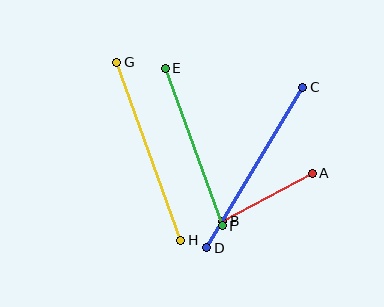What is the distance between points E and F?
The distance is approximately 167 pixels.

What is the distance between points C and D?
The distance is approximately 187 pixels.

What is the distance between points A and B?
The distance is approximately 101 pixels.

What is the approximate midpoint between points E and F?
The midpoint is at approximately (194, 147) pixels.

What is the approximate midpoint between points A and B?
The midpoint is at approximately (267, 197) pixels.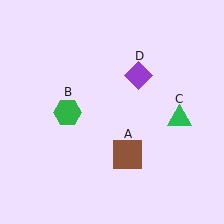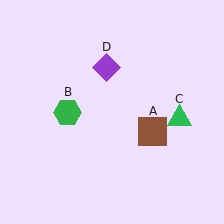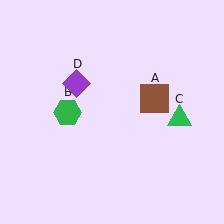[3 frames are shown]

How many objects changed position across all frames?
2 objects changed position: brown square (object A), purple diamond (object D).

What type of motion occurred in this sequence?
The brown square (object A), purple diamond (object D) rotated counterclockwise around the center of the scene.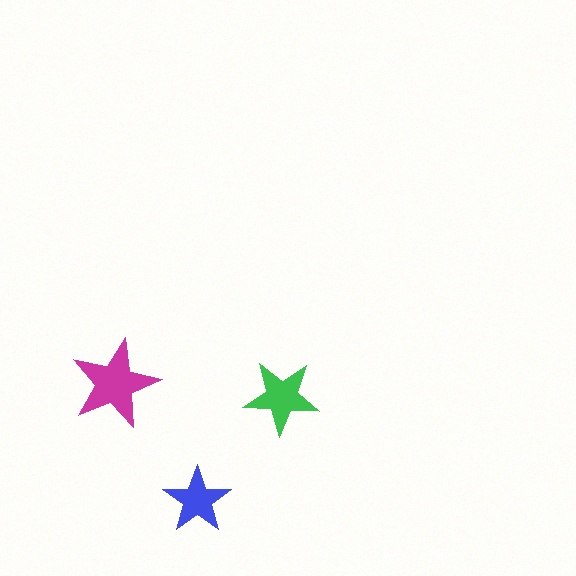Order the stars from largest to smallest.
the magenta one, the green one, the blue one.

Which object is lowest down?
The blue star is bottommost.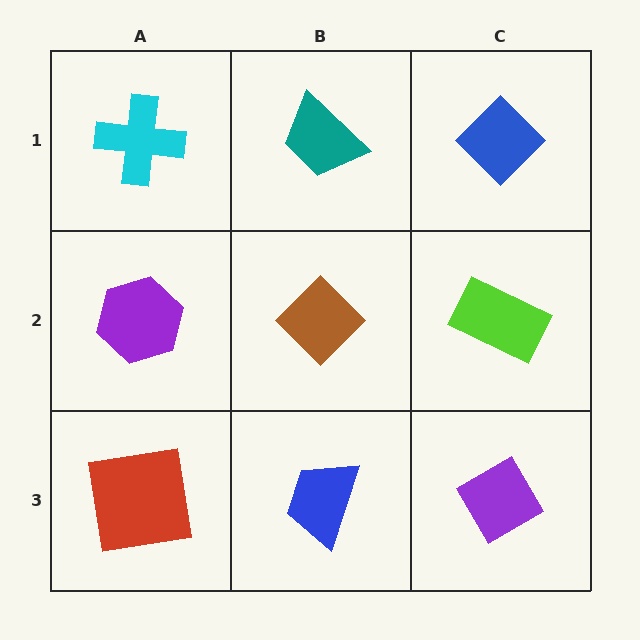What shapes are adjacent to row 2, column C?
A blue diamond (row 1, column C), a purple diamond (row 3, column C), a brown diamond (row 2, column B).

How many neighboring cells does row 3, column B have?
3.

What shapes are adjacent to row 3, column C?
A lime rectangle (row 2, column C), a blue trapezoid (row 3, column B).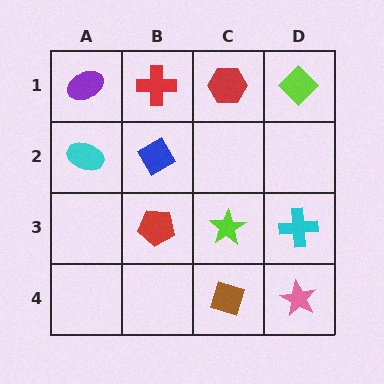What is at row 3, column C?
A lime star.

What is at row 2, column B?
A blue diamond.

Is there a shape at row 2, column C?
No, that cell is empty.